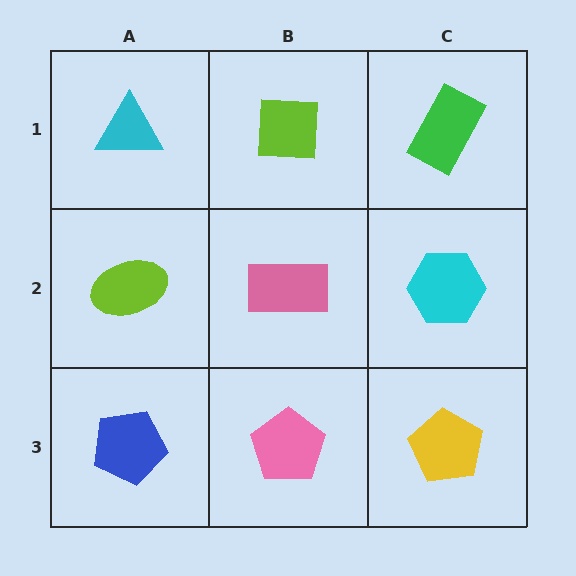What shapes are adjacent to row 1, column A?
A lime ellipse (row 2, column A), a lime square (row 1, column B).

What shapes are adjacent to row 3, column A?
A lime ellipse (row 2, column A), a pink pentagon (row 3, column B).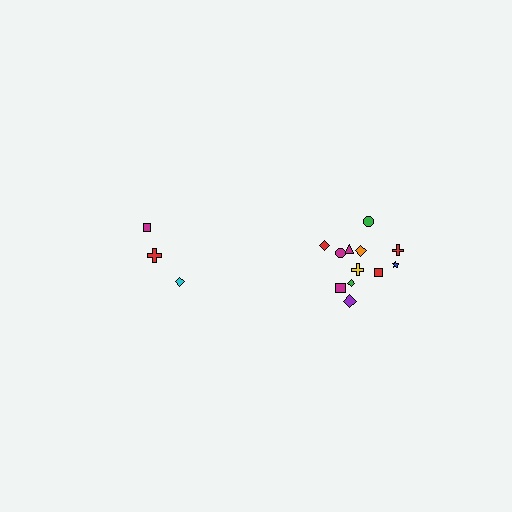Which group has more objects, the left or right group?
The right group.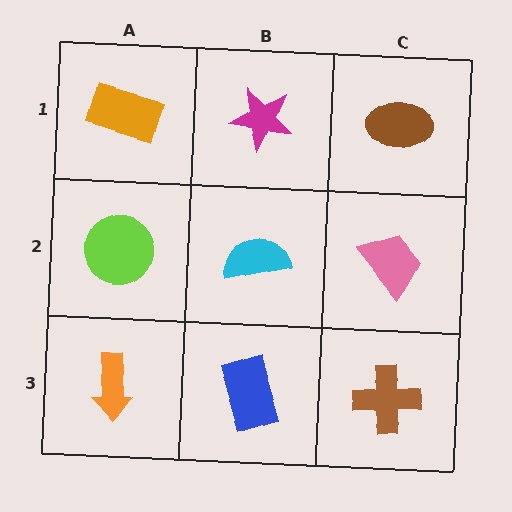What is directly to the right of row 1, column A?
A magenta star.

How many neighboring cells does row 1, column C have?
2.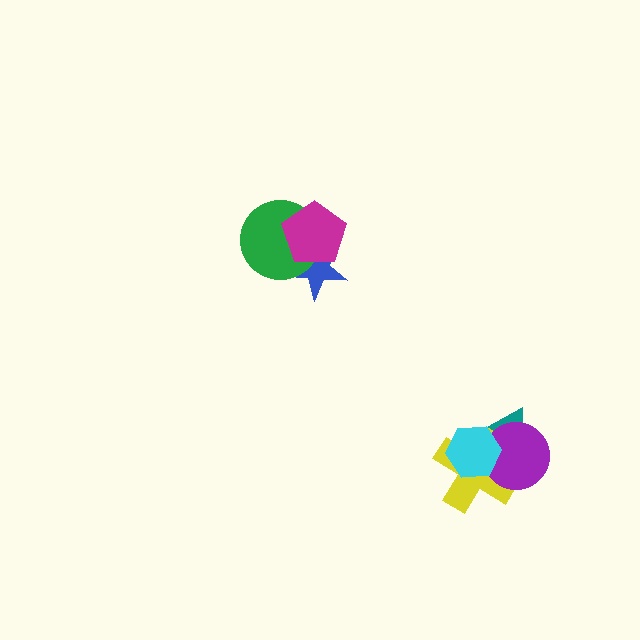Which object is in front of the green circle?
The magenta pentagon is in front of the green circle.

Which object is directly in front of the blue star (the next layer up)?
The green circle is directly in front of the blue star.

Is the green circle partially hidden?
Yes, it is partially covered by another shape.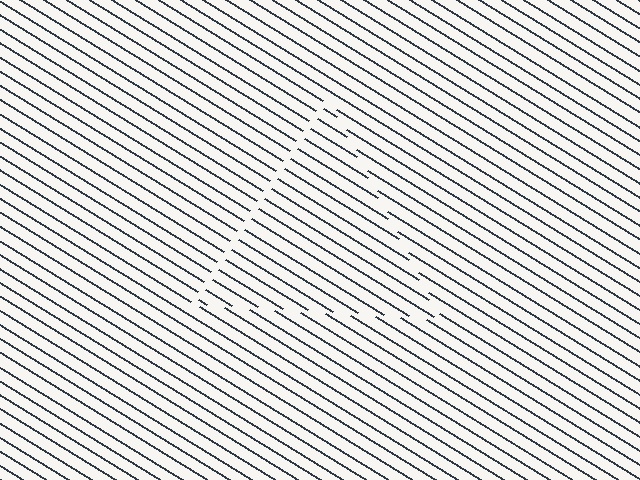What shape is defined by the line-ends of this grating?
An illusory triangle. The interior of the shape contains the same grating, shifted by half a period — the contour is defined by the phase discontinuity where line-ends from the inner and outer gratings abut.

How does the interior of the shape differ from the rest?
The interior of the shape contains the same grating, shifted by half a period — the contour is defined by the phase discontinuity where line-ends from the inner and outer gratings abut.